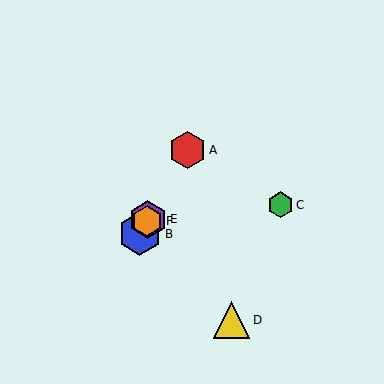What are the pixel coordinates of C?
Object C is at (280, 205).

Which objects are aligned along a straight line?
Objects A, B, E, F are aligned along a straight line.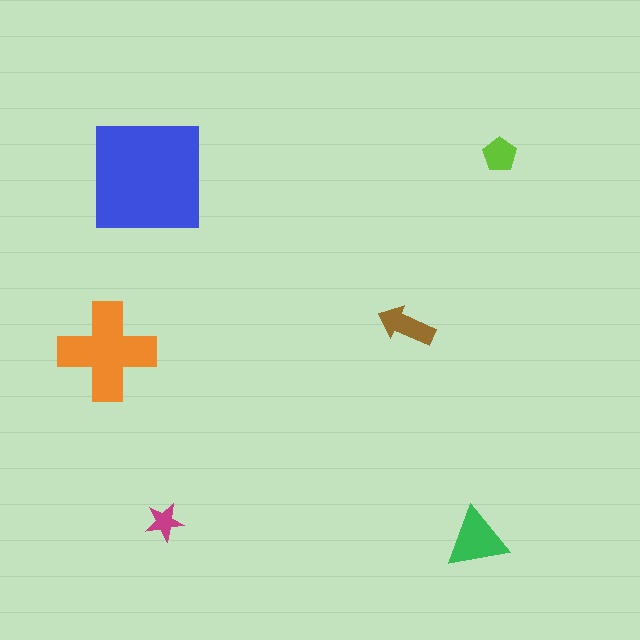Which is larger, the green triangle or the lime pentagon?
The green triangle.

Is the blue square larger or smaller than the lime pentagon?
Larger.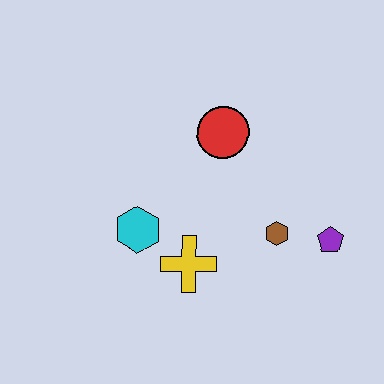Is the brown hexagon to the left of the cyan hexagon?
No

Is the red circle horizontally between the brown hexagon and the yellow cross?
Yes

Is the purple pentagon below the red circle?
Yes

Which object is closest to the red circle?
The brown hexagon is closest to the red circle.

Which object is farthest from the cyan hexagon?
The purple pentagon is farthest from the cyan hexagon.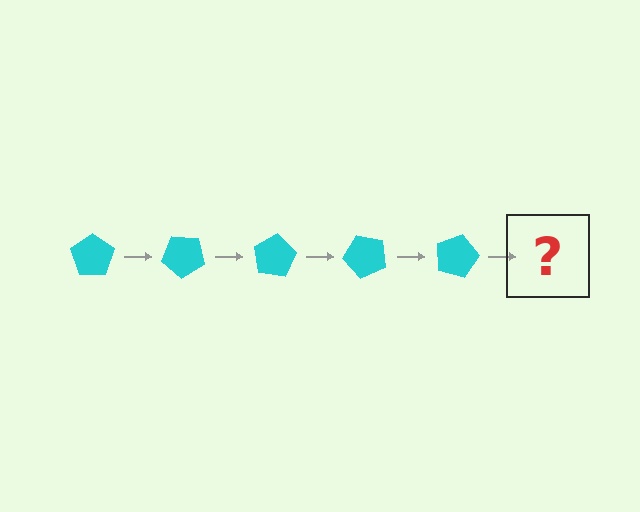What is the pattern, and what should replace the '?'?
The pattern is that the pentagon rotates 40 degrees each step. The '?' should be a cyan pentagon rotated 200 degrees.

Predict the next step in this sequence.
The next step is a cyan pentagon rotated 200 degrees.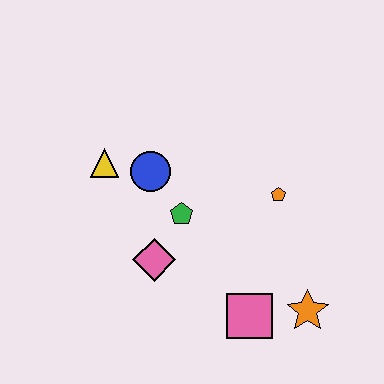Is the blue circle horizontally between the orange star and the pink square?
No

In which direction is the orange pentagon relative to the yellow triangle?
The orange pentagon is to the right of the yellow triangle.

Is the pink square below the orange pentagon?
Yes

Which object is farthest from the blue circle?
The orange star is farthest from the blue circle.